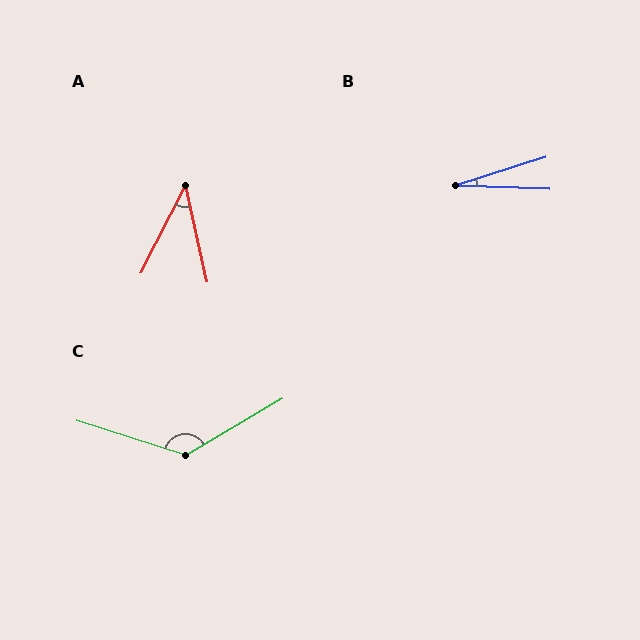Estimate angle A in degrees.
Approximately 39 degrees.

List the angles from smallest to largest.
B (20°), A (39°), C (132°).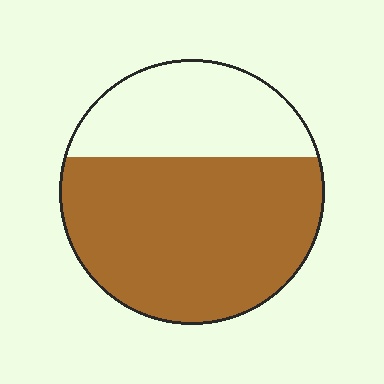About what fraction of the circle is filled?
About two thirds (2/3).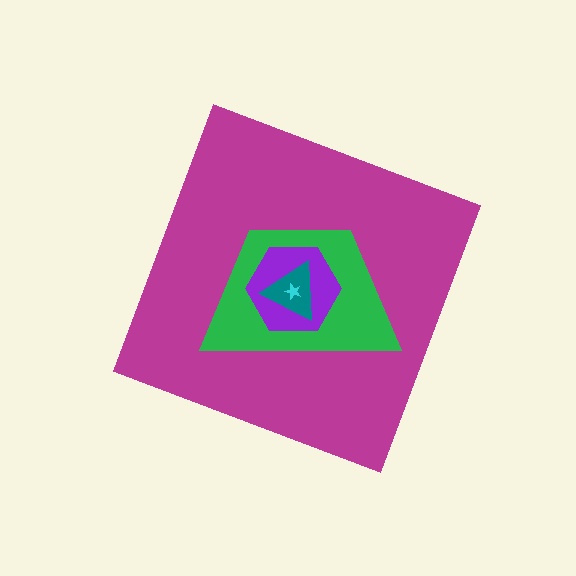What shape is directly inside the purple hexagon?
The teal triangle.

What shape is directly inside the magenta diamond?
The green trapezoid.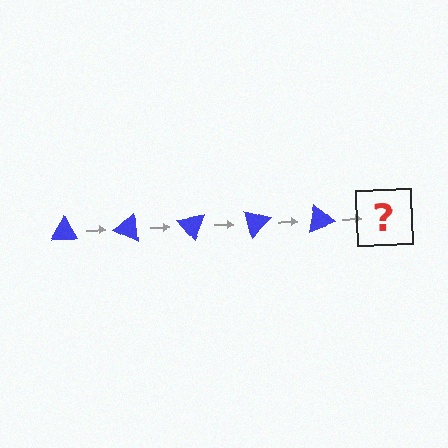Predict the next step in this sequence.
The next step is a blue triangle rotated 125 degrees.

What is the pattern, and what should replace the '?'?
The pattern is that the triangle rotates 25 degrees each step. The '?' should be a blue triangle rotated 125 degrees.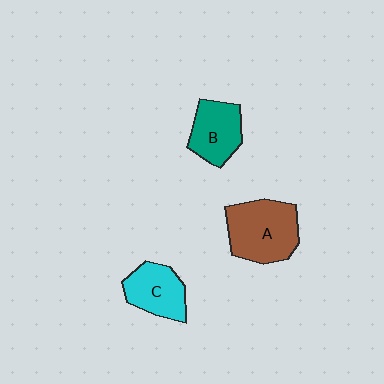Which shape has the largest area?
Shape A (brown).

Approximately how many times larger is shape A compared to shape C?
Approximately 1.4 times.